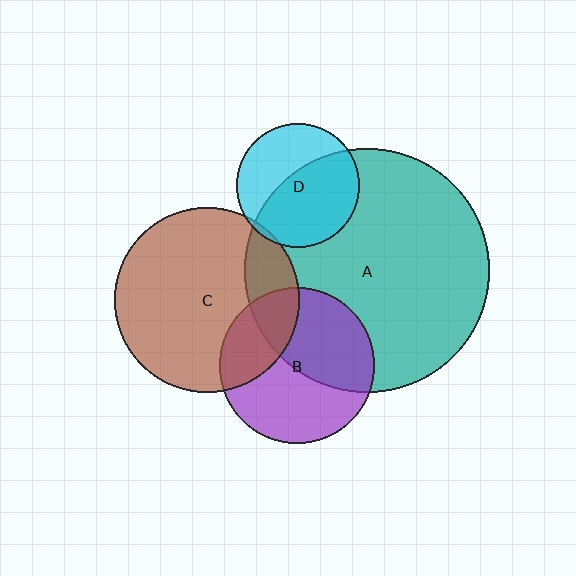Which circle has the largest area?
Circle A (teal).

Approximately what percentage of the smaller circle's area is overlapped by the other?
Approximately 55%.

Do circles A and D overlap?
Yes.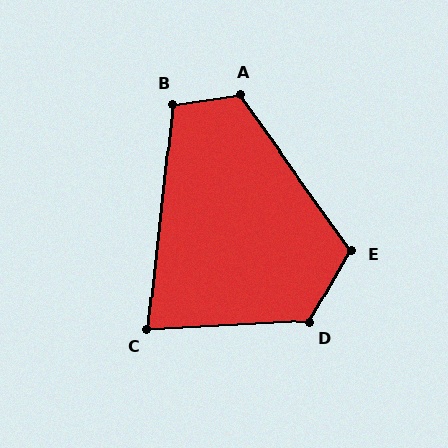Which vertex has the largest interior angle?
D, at approximately 123 degrees.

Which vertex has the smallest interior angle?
C, at approximately 81 degrees.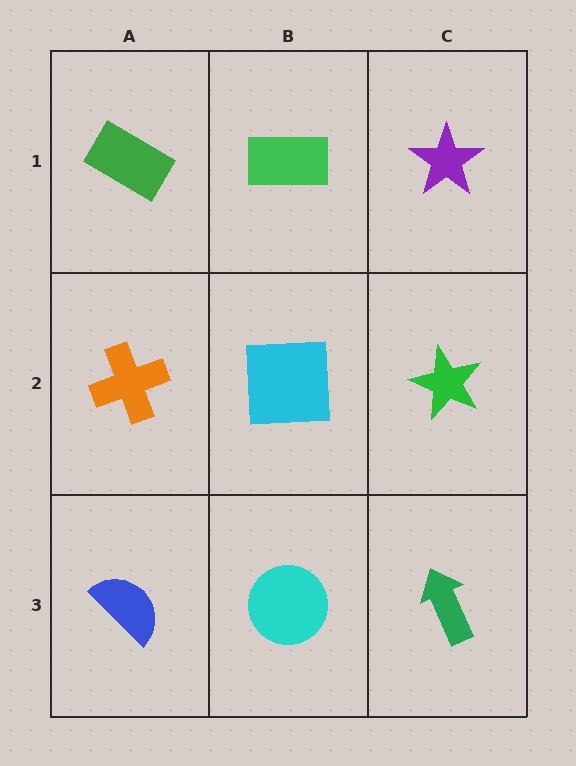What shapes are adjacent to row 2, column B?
A green rectangle (row 1, column B), a cyan circle (row 3, column B), an orange cross (row 2, column A), a green star (row 2, column C).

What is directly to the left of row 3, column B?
A blue semicircle.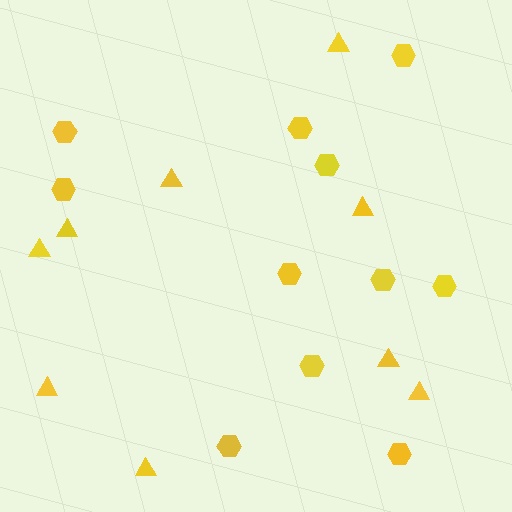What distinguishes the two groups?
There are 2 groups: one group of hexagons (11) and one group of triangles (9).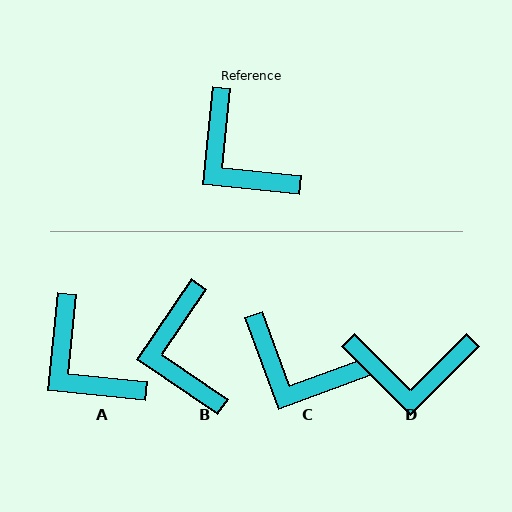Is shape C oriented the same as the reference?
No, it is off by about 26 degrees.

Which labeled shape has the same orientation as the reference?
A.